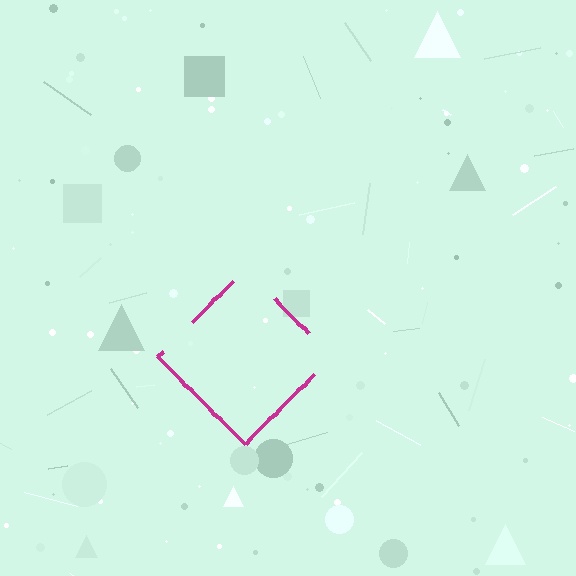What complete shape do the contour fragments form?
The contour fragments form a diamond.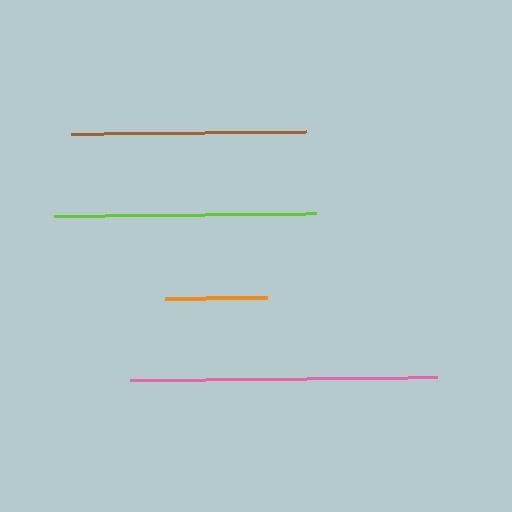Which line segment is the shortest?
The orange line is the shortest at approximately 102 pixels.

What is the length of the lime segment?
The lime segment is approximately 262 pixels long.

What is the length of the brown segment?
The brown segment is approximately 235 pixels long.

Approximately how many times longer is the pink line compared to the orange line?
The pink line is approximately 3.0 times the length of the orange line.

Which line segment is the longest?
The pink line is the longest at approximately 307 pixels.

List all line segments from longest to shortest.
From longest to shortest: pink, lime, brown, orange.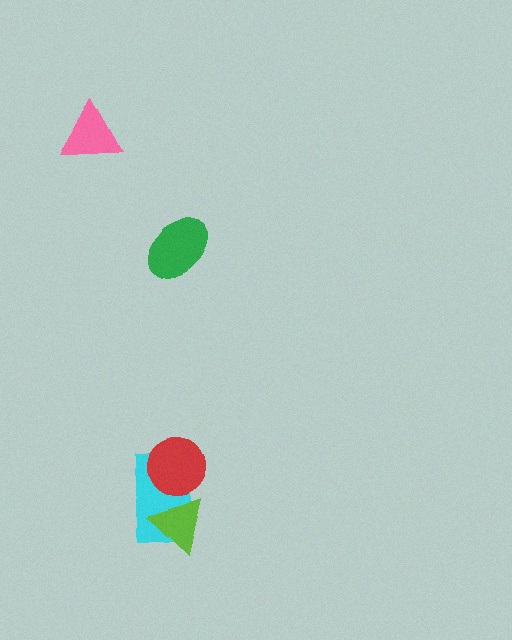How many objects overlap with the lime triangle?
1 object overlaps with the lime triangle.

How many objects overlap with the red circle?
1 object overlaps with the red circle.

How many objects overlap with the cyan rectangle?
2 objects overlap with the cyan rectangle.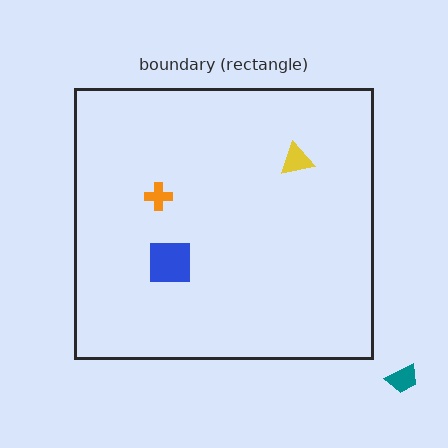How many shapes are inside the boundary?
3 inside, 1 outside.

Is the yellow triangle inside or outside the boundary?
Inside.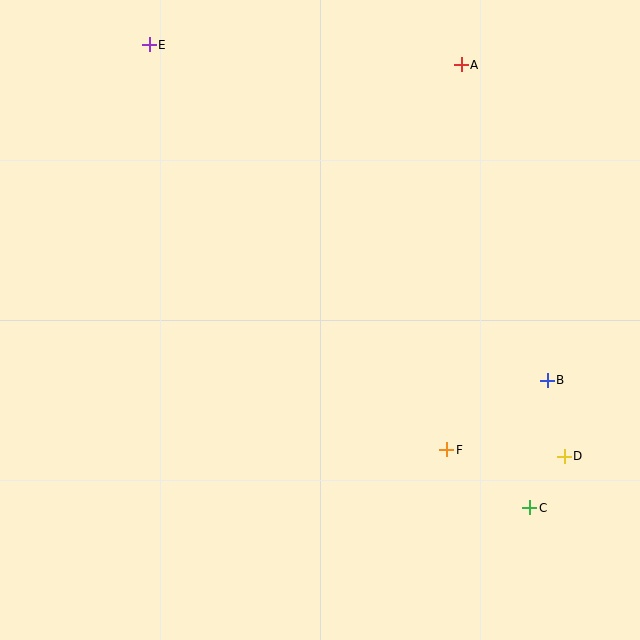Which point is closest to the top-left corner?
Point E is closest to the top-left corner.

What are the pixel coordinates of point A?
Point A is at (461, 65).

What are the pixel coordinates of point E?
Point E is at (149, 45).